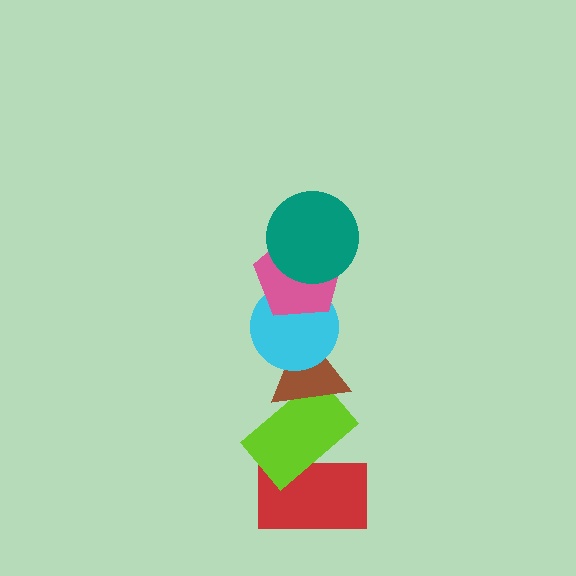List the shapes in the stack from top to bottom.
From top to bottom: the teal circle, the pink pentagon, the cyan circle, the brown triangle, the lime rectangle, the red rectangle.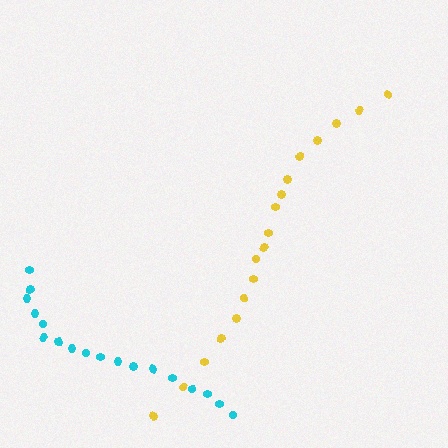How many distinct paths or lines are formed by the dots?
There are 2 distinct paths.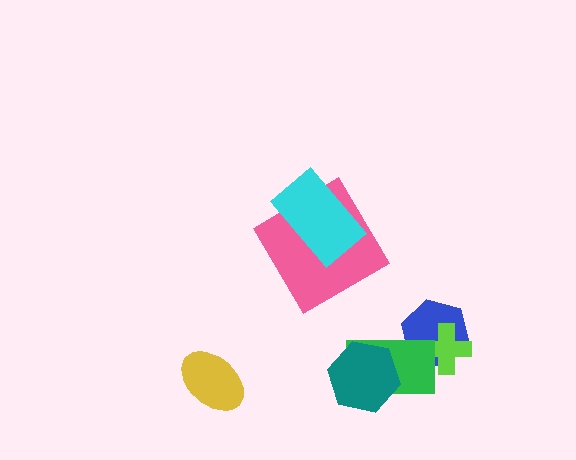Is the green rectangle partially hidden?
Yes, it is partially covered by another shape.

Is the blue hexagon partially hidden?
Yes, it is partially covered by another shape.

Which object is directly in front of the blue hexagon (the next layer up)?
The lime cross is directly in front of the blue hexagon.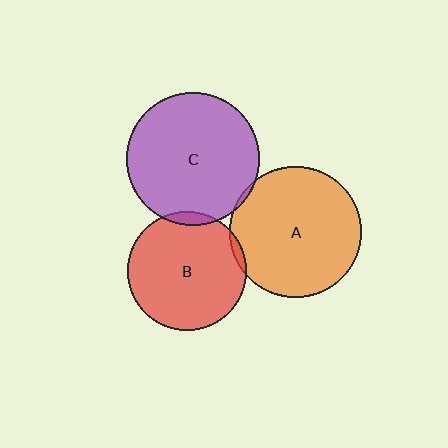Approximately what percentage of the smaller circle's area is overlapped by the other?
Approximately 5%.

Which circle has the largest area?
Circle C (purple).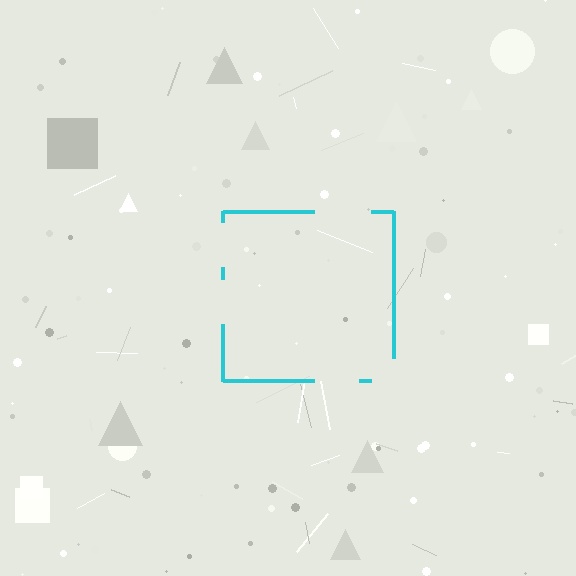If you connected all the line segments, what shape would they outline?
They would outline a square.